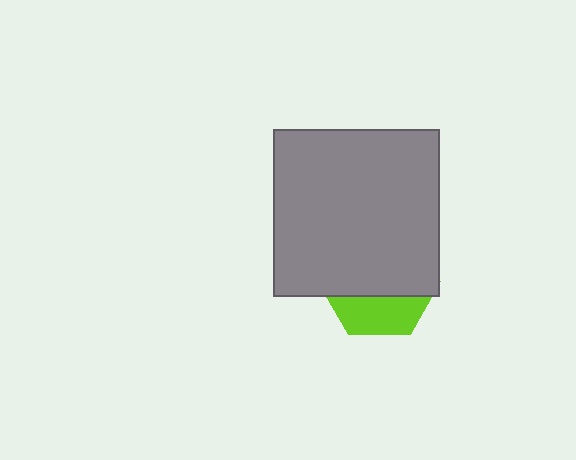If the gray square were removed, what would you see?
You would see the complete lime hexagon.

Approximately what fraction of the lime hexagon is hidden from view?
Roughly 68% of the lime hexagon is hidden behind the gray square.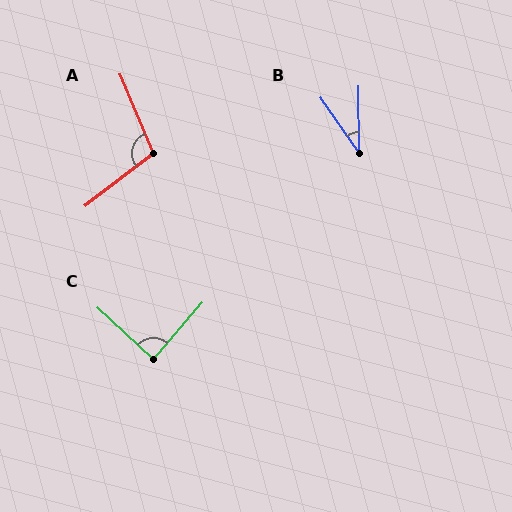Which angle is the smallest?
B, at approximately 34 degrees.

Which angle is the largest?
A, at approximately 105 degrees.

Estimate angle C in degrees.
Approximately 87 degrees.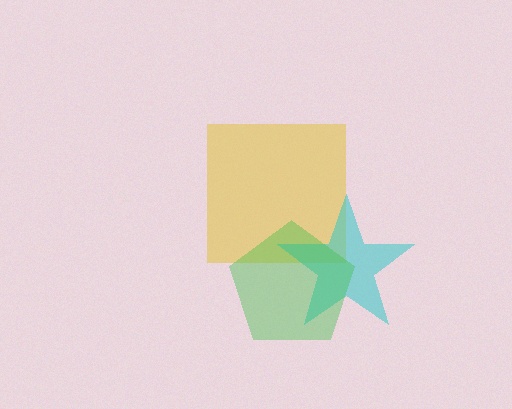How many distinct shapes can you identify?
There are 3 distinct shapes: a yellow square, a cyan star, a green pentagon.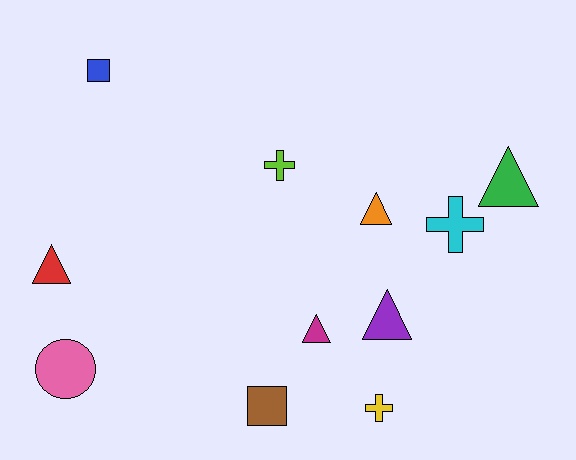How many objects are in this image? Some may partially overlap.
There are 11 objects.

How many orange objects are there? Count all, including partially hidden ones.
There is 1 orange object.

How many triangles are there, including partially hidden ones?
There are 5 triangles.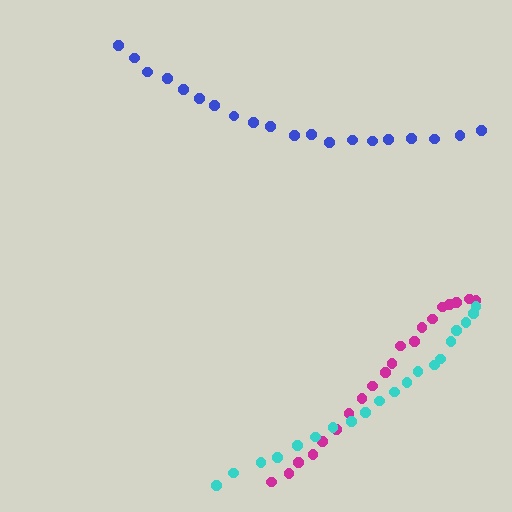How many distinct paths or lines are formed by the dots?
There are 3 distinct paths.